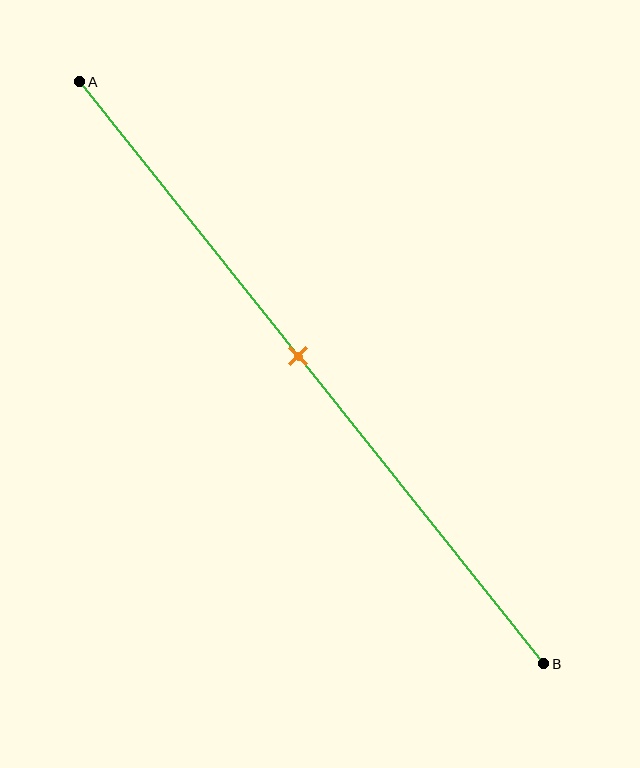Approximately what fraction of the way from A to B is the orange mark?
The orange mark is approximately 45% of the way from A to B.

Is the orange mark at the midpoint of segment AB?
Yes, the mark is approximately at the midpoint.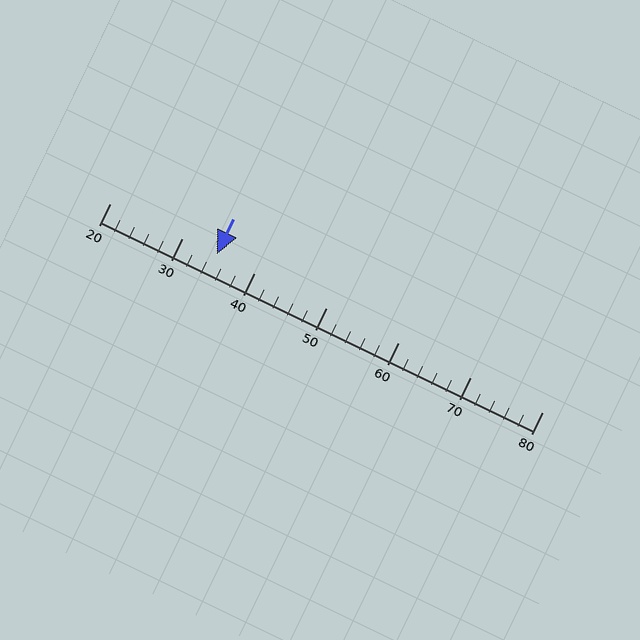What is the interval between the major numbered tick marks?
The major tick marks are spaced 10 units apart.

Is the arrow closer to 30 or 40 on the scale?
The arrow is closer to 30.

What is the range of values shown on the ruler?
The ruler shows values from 20 to 80.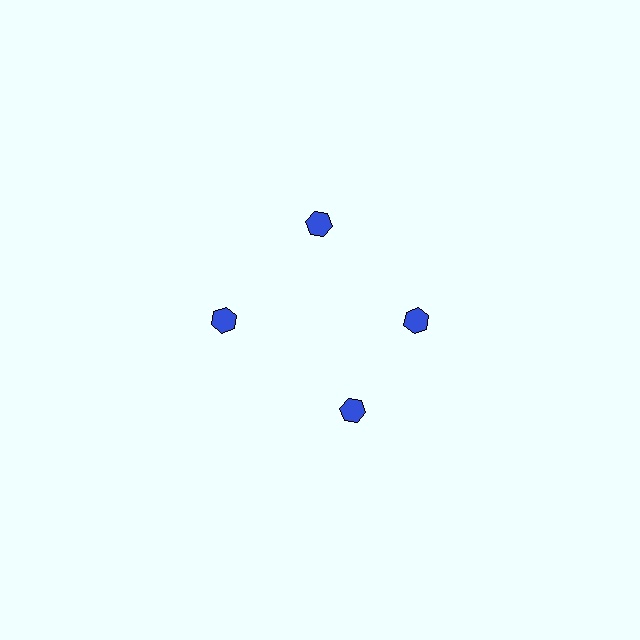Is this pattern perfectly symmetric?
No. The 4 blue hexagons are arranged in a ring, but one element near the 6 o'clock position is rotated out of alignment along the ring, breaking the 4-fold rotational symmetry.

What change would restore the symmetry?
The symmetry would be restored by rotating it back into even spacing with its neighbors so that all 4 hexagons sit at equal angles and equal distance from the center.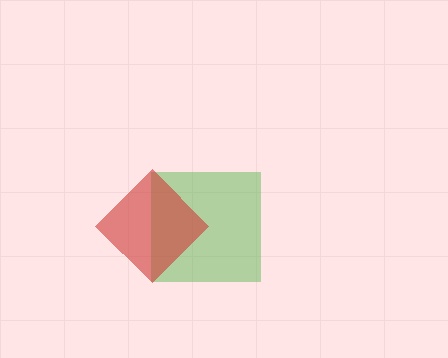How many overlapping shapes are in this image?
There are 2 overlapping shapes in the image.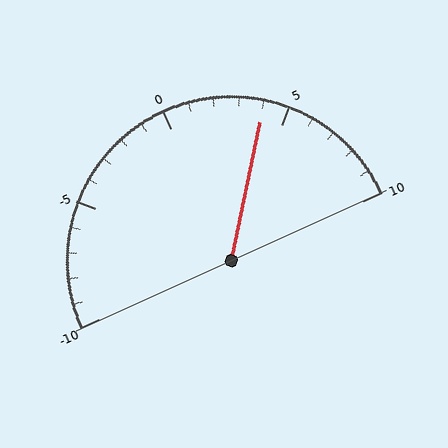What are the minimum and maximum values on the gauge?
The gauge ranges from -10 to 10.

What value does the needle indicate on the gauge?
The needle indicates approximately 4.